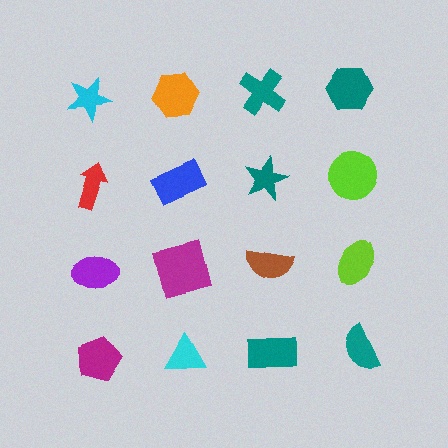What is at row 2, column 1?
A red arrow.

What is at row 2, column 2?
A blue rectangle.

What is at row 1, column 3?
A teal cross.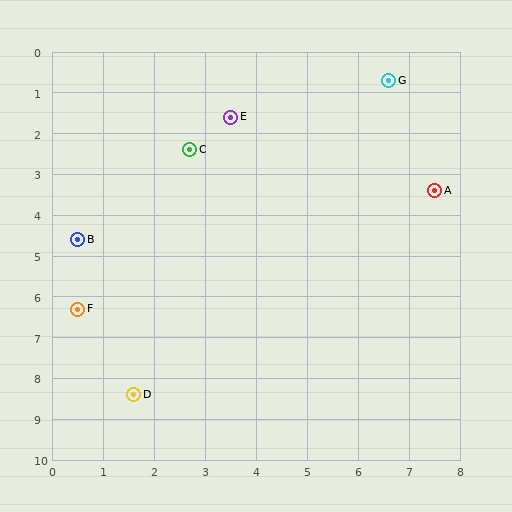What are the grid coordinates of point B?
Point B is at approximately (0.5, 4.6).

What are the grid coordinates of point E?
Point E is at approximately (3.5, 1.6).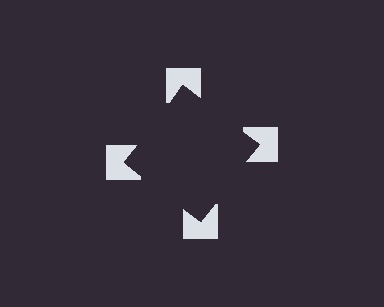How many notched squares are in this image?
There are 4 — one at each vertex of the illusory square.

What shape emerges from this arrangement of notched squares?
An illusory square — its edges are inferred from the aligned wedge cuts in the notched squares, not physically drawn.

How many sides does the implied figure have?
4 sides.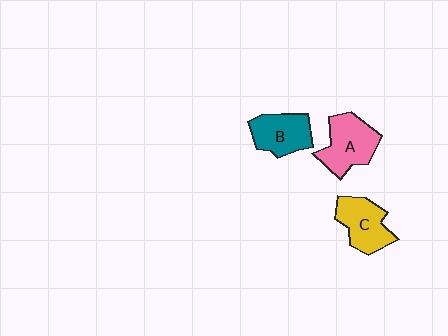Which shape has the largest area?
Shape A (pink).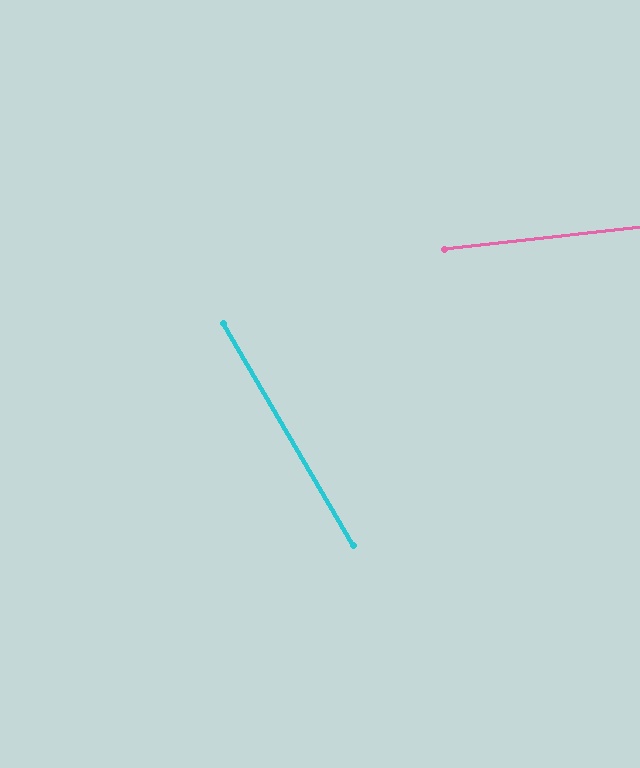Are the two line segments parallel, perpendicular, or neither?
Neither parallel nor perpendicular — they differ by about 66°.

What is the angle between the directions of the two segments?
Approximately 66 degrees.